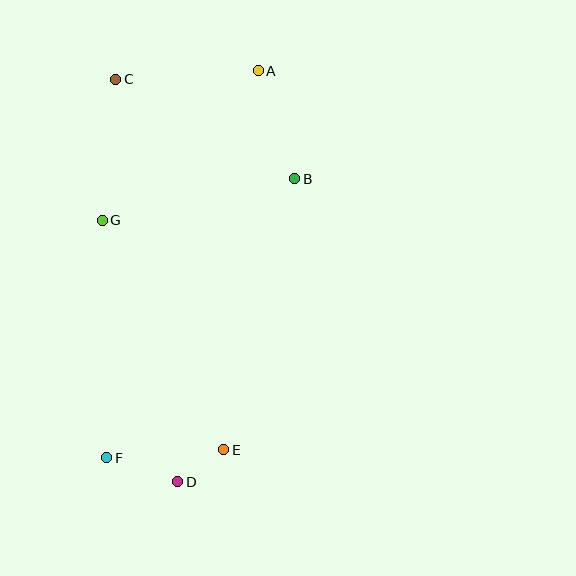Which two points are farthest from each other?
Points A and D are farthest from each other.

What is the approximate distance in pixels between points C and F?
The distance between C and F is approximately 378 pixels.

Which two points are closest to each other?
Points D and E are closest to each other.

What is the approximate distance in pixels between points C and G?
The distance between C and G is approximately 141 pixels.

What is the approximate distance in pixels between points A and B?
The distance between A and B is approximately 114 pixels.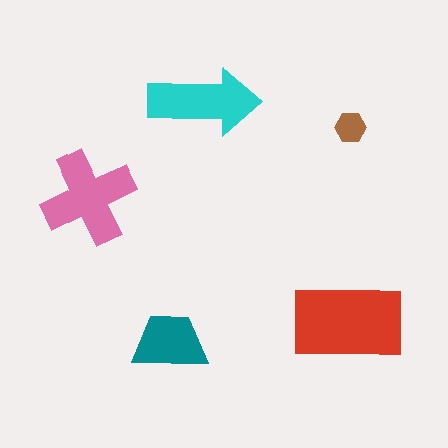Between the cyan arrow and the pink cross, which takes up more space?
The pink cross.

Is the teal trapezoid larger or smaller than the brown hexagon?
Larger.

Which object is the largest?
The red rectangle.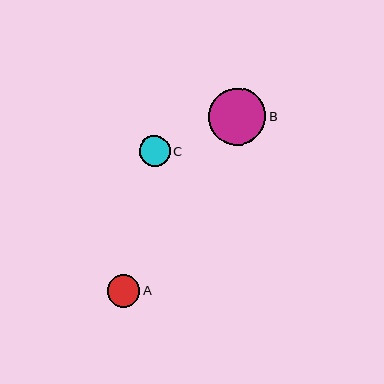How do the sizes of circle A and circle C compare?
Circle A and circle C are approximately the same size.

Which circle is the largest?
Circle B is the largest with a size of approximately 58 pixels.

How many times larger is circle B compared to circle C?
Circle B is approximately 1.8 times the size of circle C.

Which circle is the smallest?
Circle C is the smallest with a size of approximately 31 pixels.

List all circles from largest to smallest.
From largest to smallest: B, A, C.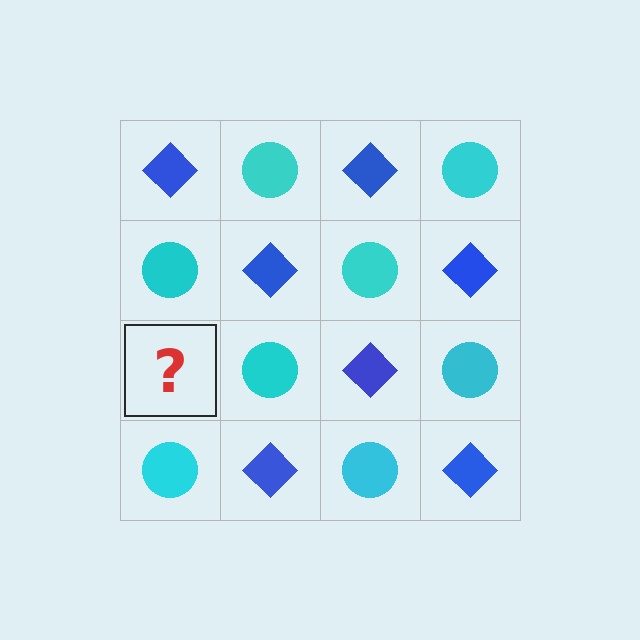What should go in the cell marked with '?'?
The missing cell should contain a blue diamond.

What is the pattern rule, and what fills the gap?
The rule is that it alternates blue diamond and cyan circle in a checkerboard pattern. The gap should be filled with a blue diamond.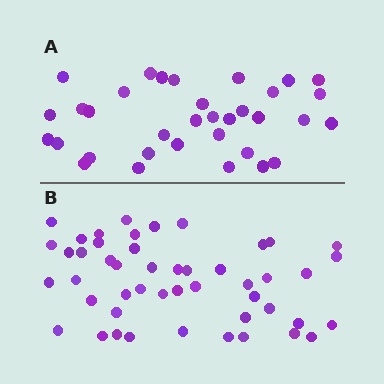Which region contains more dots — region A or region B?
Region B (the bottom region) has more dots.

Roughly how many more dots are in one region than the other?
Region B has approximately 15 more dots than region A.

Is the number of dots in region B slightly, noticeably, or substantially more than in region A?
Region B has noticeably more, but not dramatically so. The ratio is roughly 1.4 to 1.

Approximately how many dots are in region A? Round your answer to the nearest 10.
About 30 dots. (The exact count is 34, which rounds to 30.)